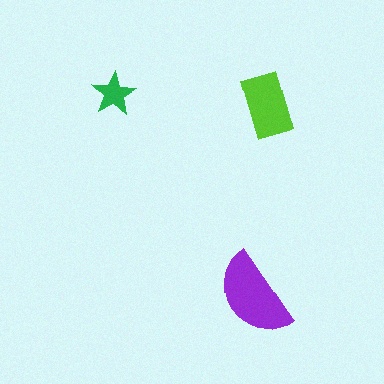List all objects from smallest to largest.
The green star, the lime rectangle, the purple semicircle.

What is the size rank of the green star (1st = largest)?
3rd.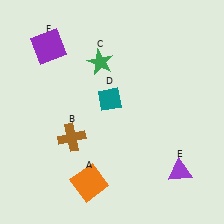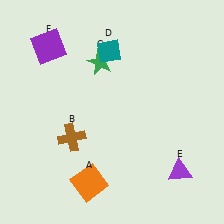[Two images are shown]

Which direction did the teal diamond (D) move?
The teal diamond (D) moved up.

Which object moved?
The teal diamond (D) moved up.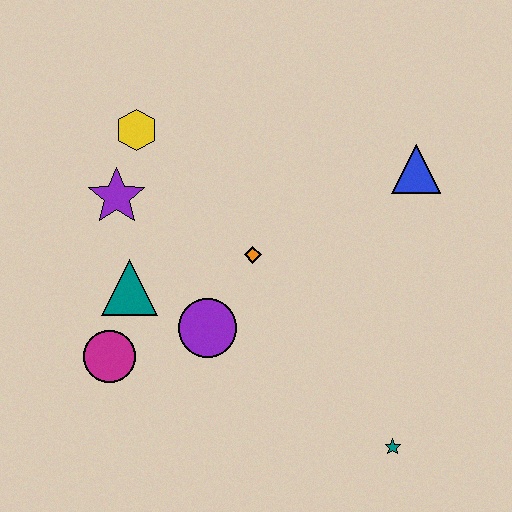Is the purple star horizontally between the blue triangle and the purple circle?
No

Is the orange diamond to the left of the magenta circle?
No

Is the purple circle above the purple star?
No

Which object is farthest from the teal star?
The yellow hexagon is farthest from the teal star.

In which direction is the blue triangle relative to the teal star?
The blue triangle is above the teal star.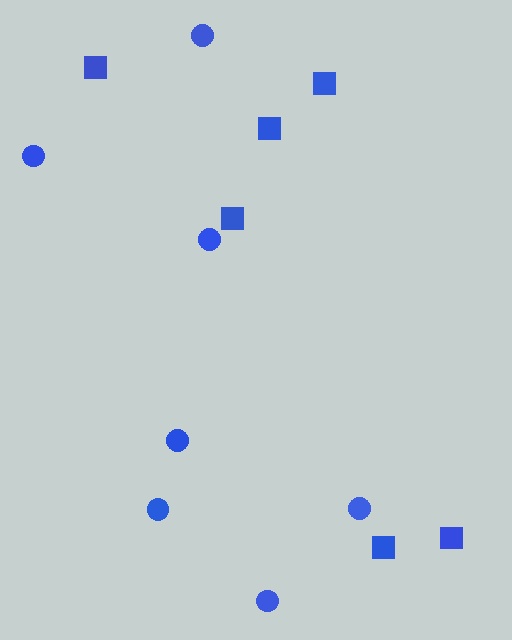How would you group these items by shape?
There are 2 groups: one group of circles (7) and one group of squares (6).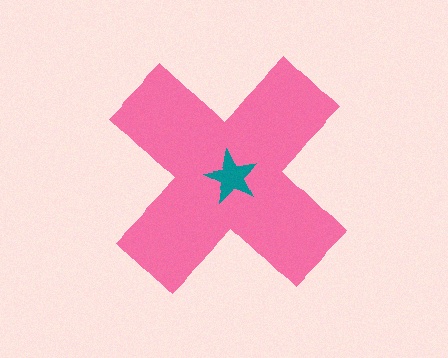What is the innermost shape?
The teal star.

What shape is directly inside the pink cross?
The teal star.